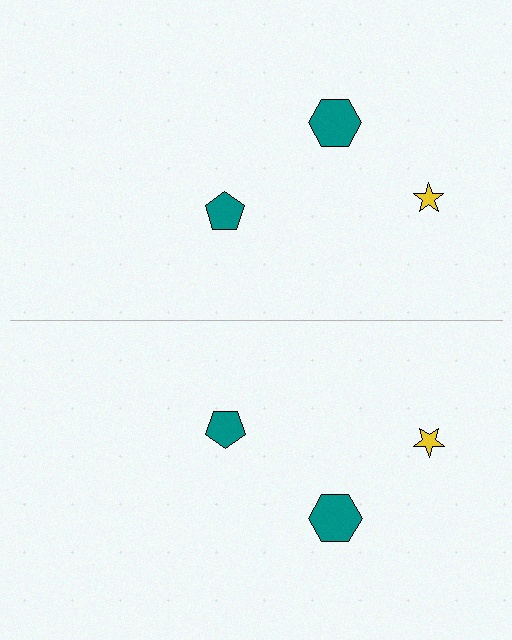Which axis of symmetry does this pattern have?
The pattern has a horizontal axis of symmetry running through the center of the image.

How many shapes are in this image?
There are 6 shapes in this image.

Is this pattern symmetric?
Yes, this pattern has bilateral (reflection) symmetry.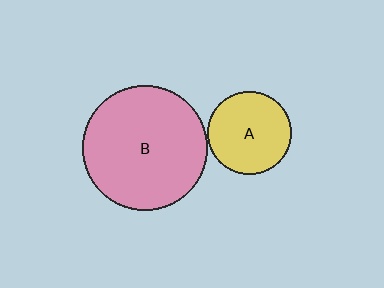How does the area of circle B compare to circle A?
Approximately 2.3 times.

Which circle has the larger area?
Circle B (pink).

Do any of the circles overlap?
No, none of the circles overlap.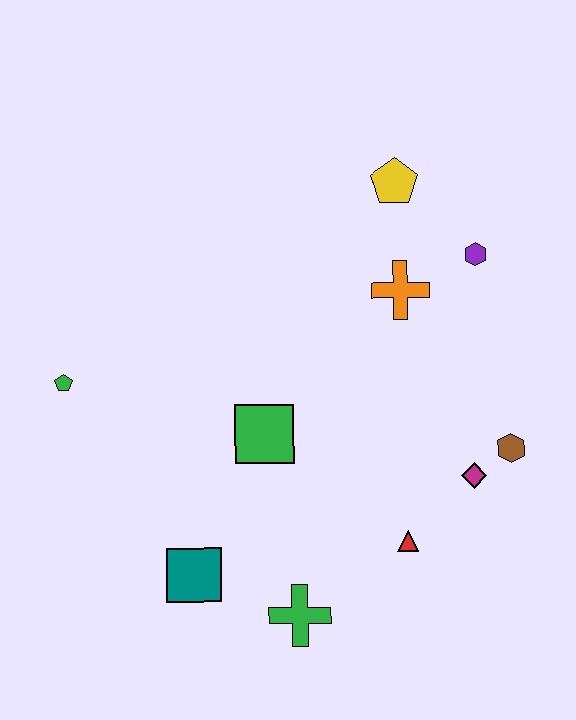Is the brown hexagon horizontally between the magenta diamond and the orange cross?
No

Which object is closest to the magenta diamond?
The brown hexagon is closest to the magenta diamond.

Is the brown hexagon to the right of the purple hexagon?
Yes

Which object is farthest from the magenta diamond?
The green pentagon is farthest from the magenta diamond.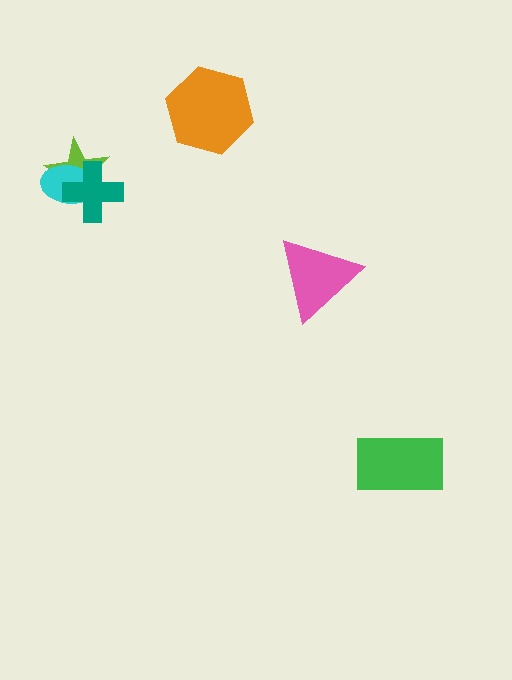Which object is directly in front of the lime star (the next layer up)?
The cyan ellipse is directly in front of the lime star.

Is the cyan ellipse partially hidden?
Yes, it is partially covered by another shape.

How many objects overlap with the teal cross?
2 objects overlap with the teal cross.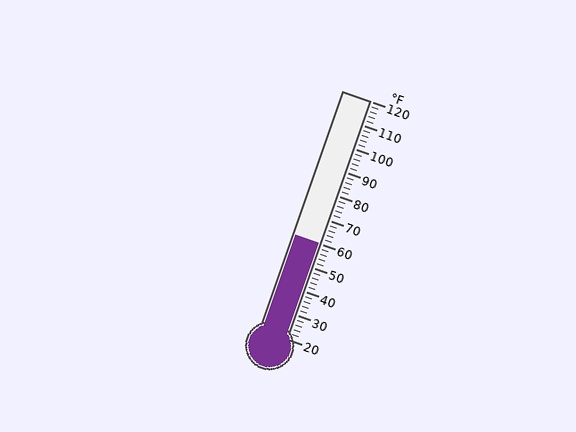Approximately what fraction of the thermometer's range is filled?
The thermometer is filled to approximately 40% of its range.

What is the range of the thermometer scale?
The thermometer scale ranges from 20°F to 120°F.